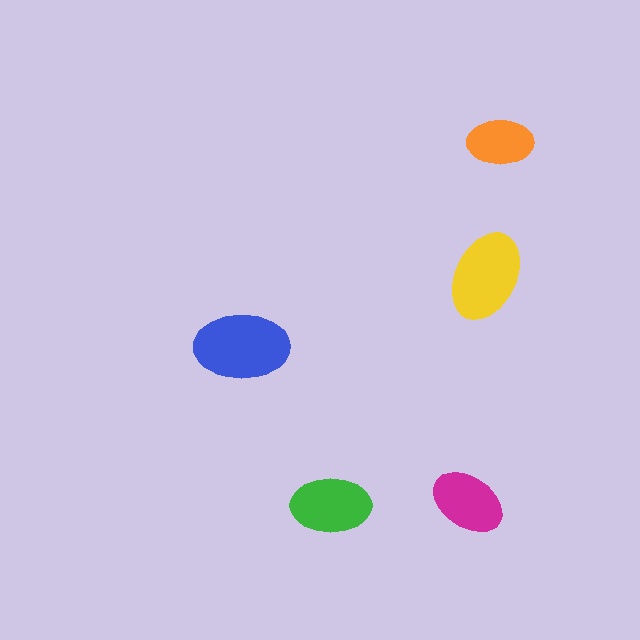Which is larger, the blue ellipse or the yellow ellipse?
The blue one.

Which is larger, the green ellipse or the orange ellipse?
The green one.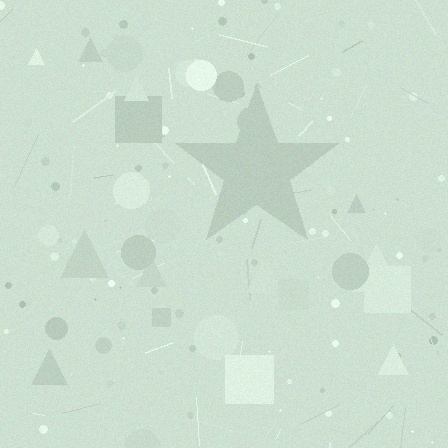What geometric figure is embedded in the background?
A star is embedded in the background.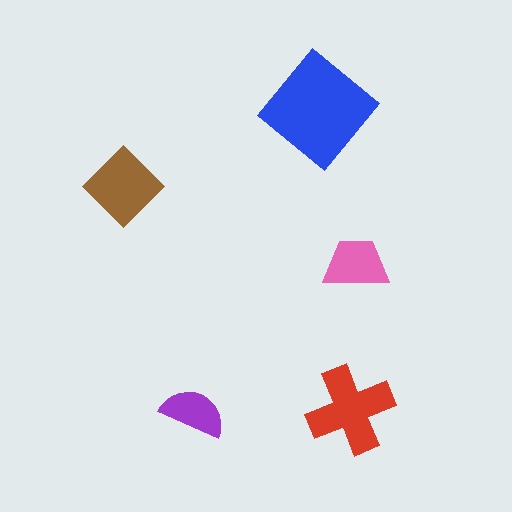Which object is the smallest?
The purple semicircle.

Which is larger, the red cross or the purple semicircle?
The red cross.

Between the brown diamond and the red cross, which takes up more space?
The red cross.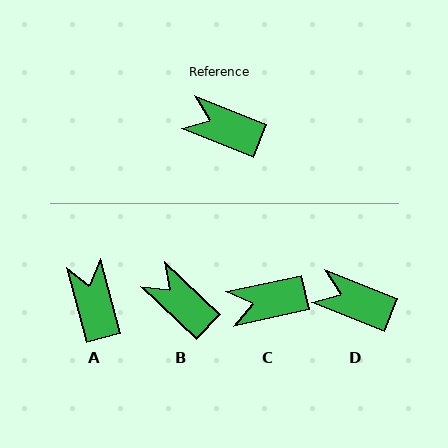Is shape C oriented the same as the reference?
No, it is off by about 34 degrees.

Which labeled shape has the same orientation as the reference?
D.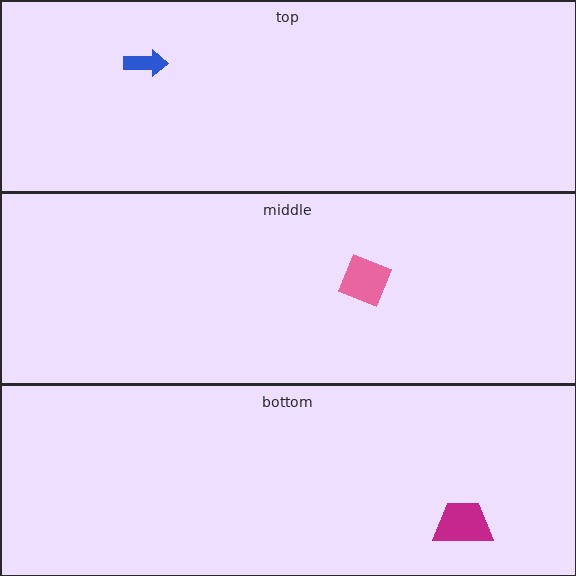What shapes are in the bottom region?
The magenta trapezoid.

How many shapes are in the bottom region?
1.